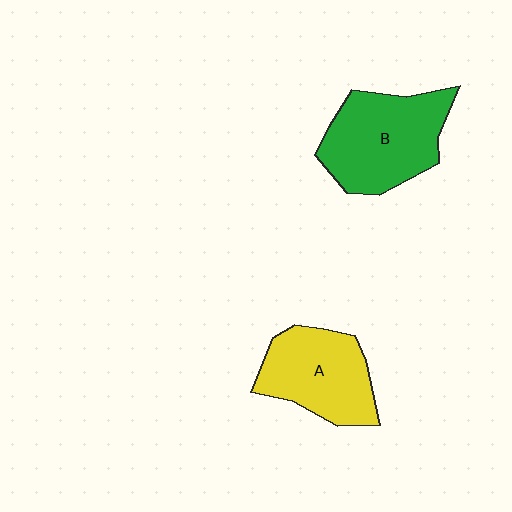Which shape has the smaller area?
Shape A (yellow).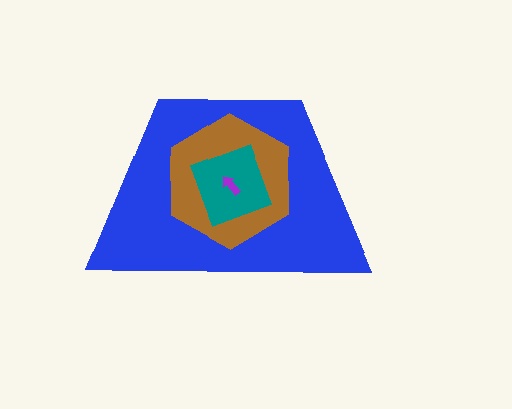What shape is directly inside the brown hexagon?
The teal diamond.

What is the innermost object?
The purple arrow.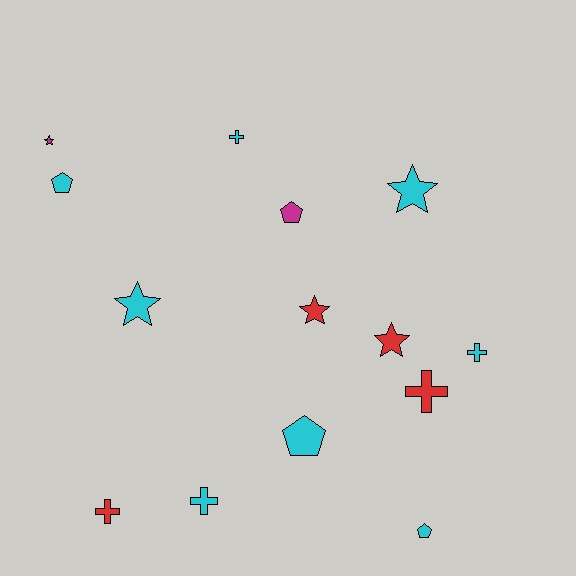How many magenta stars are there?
There is 1 magenta star.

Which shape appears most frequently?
Cross, with 5 objects.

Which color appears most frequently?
Cyan, with 8 objects.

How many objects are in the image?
There are 14 objects.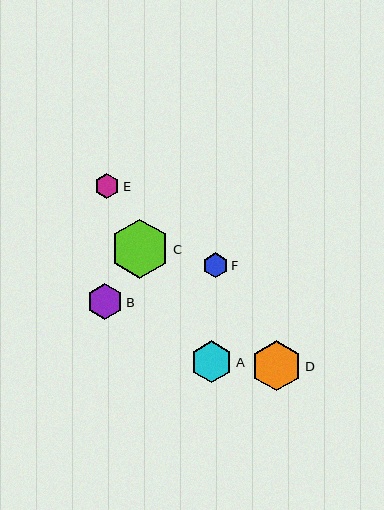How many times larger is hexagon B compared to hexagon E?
Hexagon B is approximately 1.5 times the size of hexagon E.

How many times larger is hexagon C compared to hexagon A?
Hexagon C is approximately 1.4 times the size of hexagon A.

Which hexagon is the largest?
Hexagon C is the largest with a size of approximately 59 pixels.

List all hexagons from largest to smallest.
From largest to smallest: C, D, A, B, E, F.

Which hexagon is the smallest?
Hexagon F is the smallest with a size of approximately 25 pixels.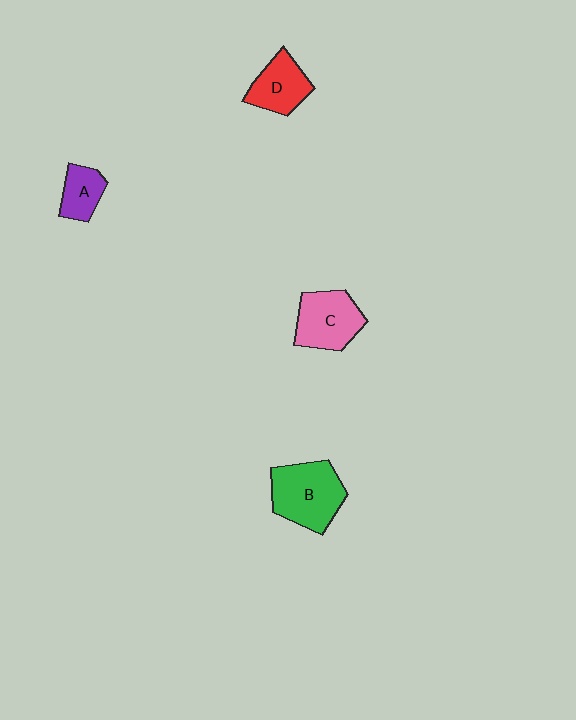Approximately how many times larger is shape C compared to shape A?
Approximately 1.7 times.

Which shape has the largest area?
Shape B (green).